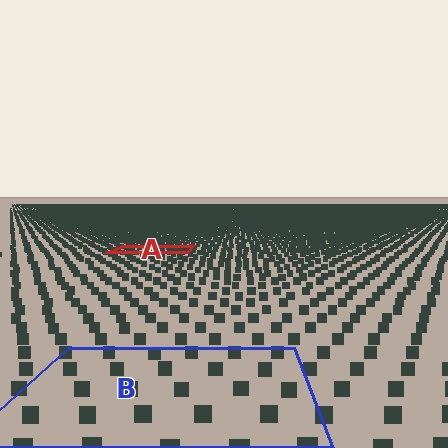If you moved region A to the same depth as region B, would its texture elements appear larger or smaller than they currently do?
They would appear larger. At a closer depth, the same texture elements are projected at a bigger on-screen size.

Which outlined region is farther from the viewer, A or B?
Region A is farther from the viewer — the texture elements inside it appear smaller and more densely packed.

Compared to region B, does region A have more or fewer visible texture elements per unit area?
Region A has more texture elements per unit area — they are packed more densely because it is farther away.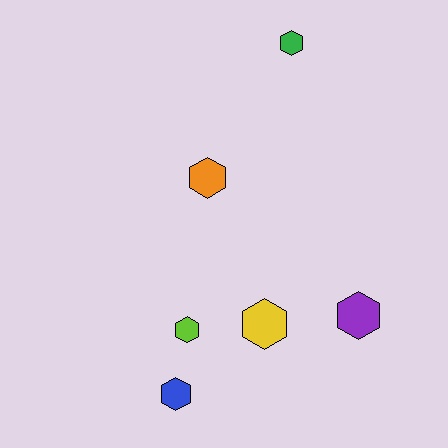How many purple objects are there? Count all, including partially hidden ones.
There is 1 purple object.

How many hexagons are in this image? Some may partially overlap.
There are 6 hexagons.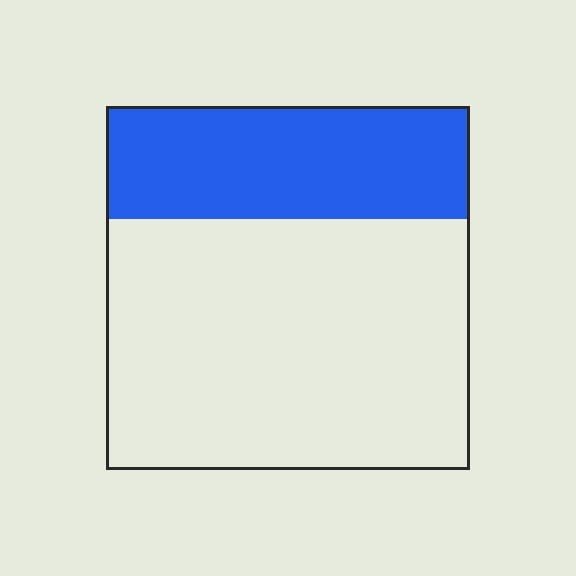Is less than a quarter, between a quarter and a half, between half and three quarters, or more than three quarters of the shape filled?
Between a quarter and a half.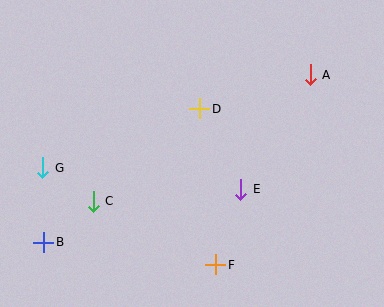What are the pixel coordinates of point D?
Point D is at (200, 109).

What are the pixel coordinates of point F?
Point F is at (216, 265).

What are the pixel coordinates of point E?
Point E is at (241, 189).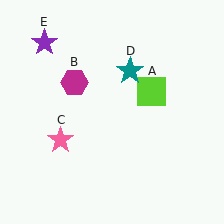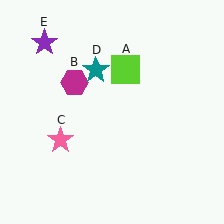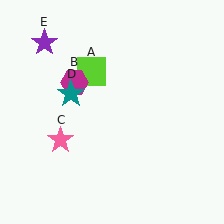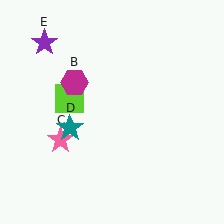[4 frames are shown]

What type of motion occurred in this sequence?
The lime square (object A), teal star (object D) rotated counterclockwise around the center of the scene.